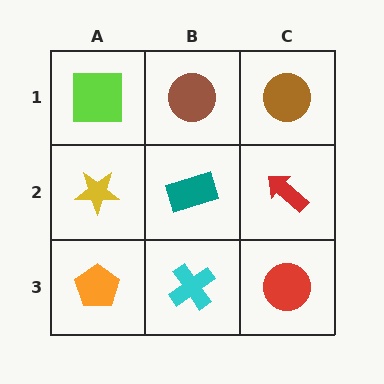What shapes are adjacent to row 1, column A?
A yellow star (row 2, column A), a brown circle (row 1, column B).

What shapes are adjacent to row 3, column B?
A teal rectangle (row 2, column B), an orange pentagon (row 3, column A), a red circle (row 3, column C).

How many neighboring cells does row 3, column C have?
2.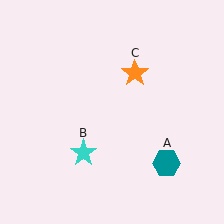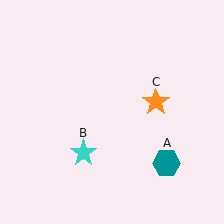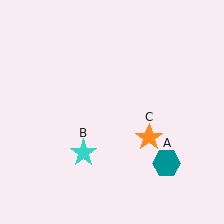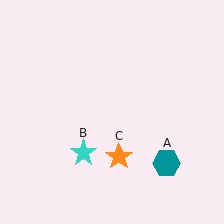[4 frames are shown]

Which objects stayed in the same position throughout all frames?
Teal hexagon (object A) and cyan star (object B) remained stationary.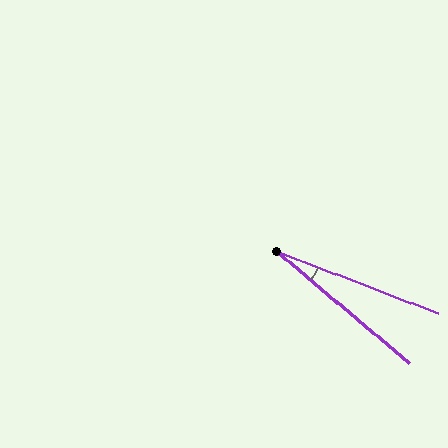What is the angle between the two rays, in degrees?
Approximately 19 degrees.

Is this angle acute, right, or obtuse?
It is acute.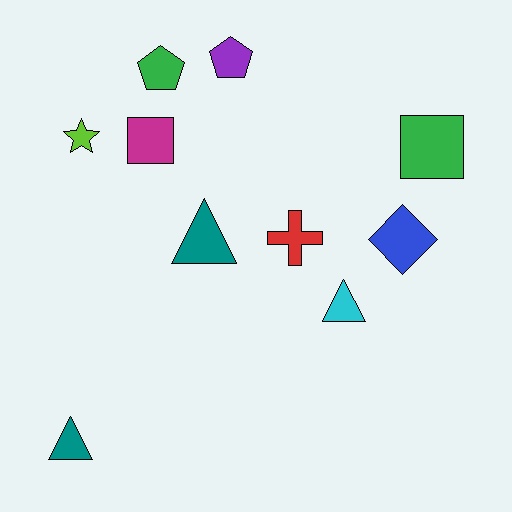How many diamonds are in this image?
There is 1 diamond.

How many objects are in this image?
There are 10 objects.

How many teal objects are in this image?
There are 2 teal objects.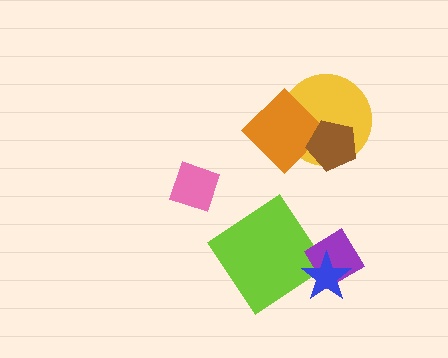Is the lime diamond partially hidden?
Yes, it is partially covered by another shape.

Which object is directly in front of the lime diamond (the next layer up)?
The purple diamond is directly in front of the lime diamond.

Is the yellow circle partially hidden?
Yes, it is partially covered by another shape.